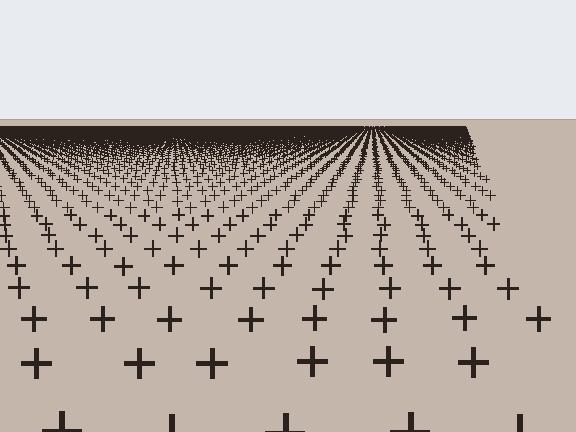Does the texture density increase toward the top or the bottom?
Density increases toward the top.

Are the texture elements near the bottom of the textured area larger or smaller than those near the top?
Larger. Near the bottom, elements are closer to the viewer and appear at a bigger on-screen size.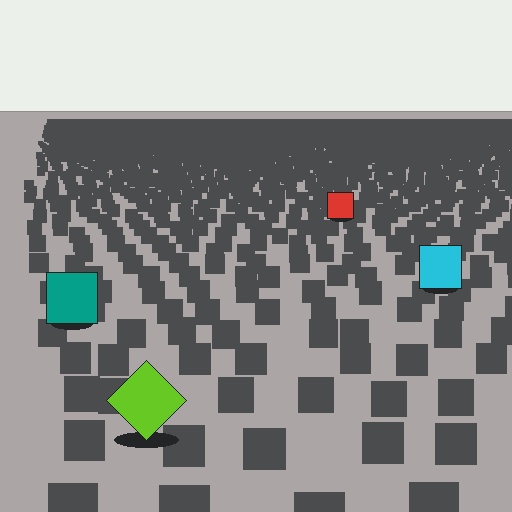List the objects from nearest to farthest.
From nearest to farthest: the lime diamond, the teal square, the cyan square, the red square.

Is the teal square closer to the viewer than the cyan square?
Yes. The teal square is closer — you can tell from the texture gradient: the ground texture is coarser near it.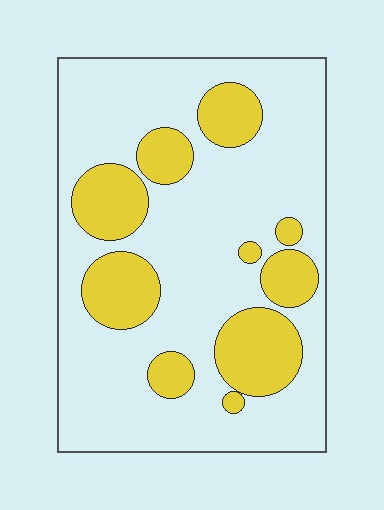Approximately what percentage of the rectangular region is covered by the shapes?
Approximately 25%.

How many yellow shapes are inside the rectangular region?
10.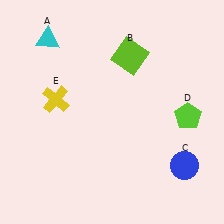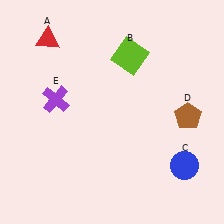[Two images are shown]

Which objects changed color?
A changed from cyan to red. D changed from lime to brown. E changed from yellow to purple.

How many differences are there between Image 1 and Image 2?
There are 3 differences between the two images.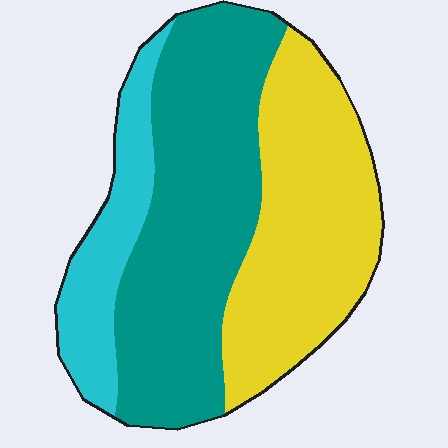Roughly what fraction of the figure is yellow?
Yellow covers roughly 35% of the figure.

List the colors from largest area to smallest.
From largest to smallest: teal, yellow, cyan.